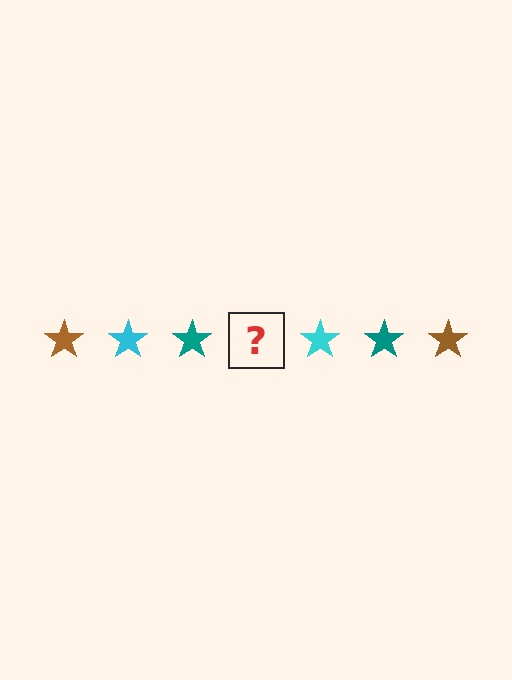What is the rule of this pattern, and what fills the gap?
The rule is that the pattern cycles through brown, cyan, teal stars. The gap should be filled with a brown star.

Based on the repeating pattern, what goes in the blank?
The blank should be a brown star.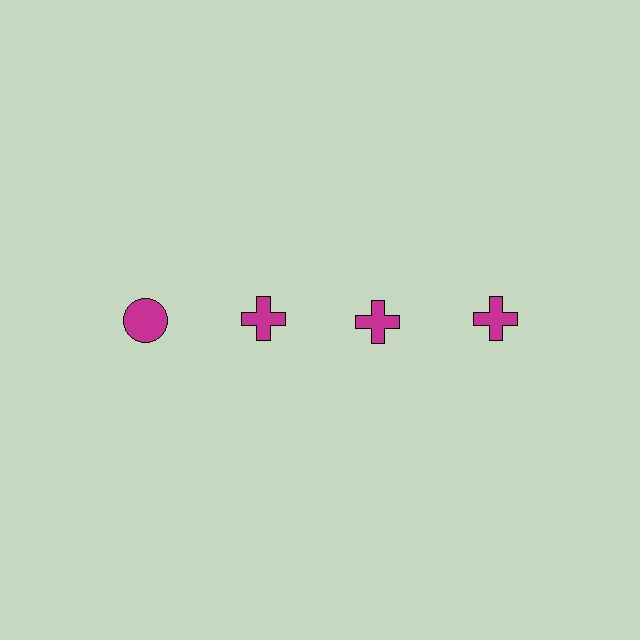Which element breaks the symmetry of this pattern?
The magenta circle in the top row, leftmost column breaks the symmetry. All other shapes are magenta crosses.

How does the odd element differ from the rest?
It has a different shape: circle instead of cross.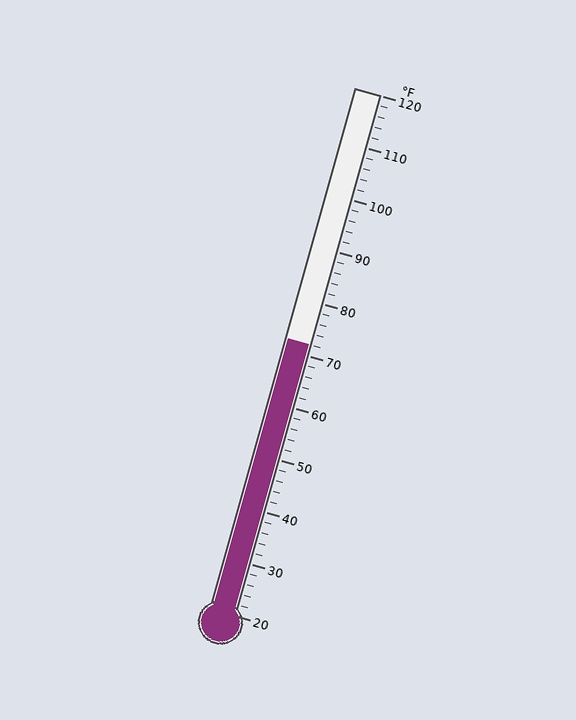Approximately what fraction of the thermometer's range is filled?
The thermometer is filled to approximately 50% of its range.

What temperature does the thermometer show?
The thermometer shows approximately 72°F.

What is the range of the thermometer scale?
The thermometer scale ranges from 20°F to 120°F.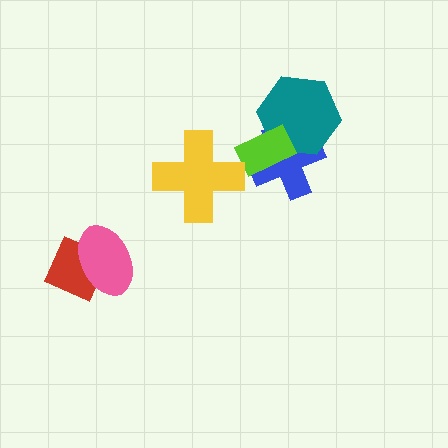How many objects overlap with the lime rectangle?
2 objects overlap with the lime rectangle.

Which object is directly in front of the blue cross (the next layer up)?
The teal hexagon is directly in front of the blue cross.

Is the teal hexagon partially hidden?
Yes, it is partially covered by another shape.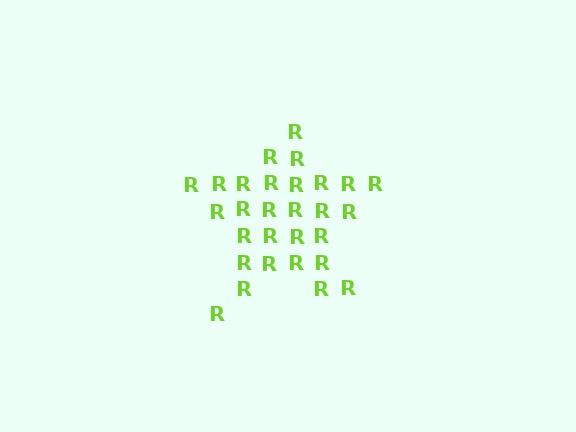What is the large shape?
The large shape is a star.